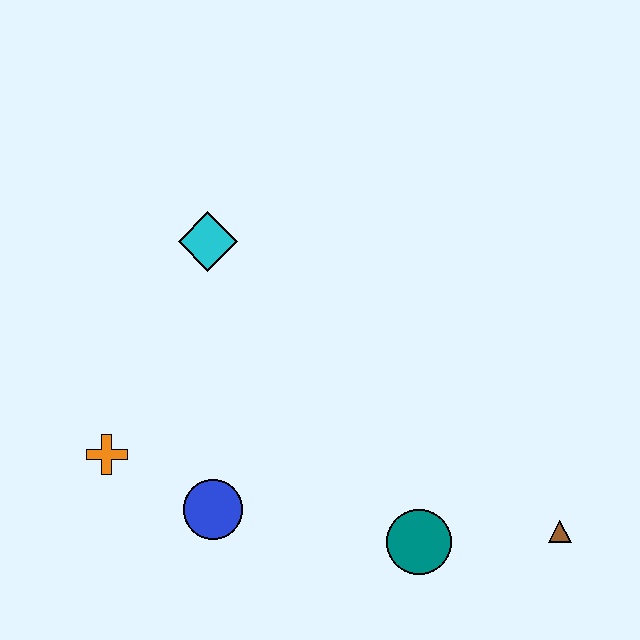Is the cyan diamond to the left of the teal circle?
Yes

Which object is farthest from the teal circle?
The cyan diamond is farthest from the teal circle.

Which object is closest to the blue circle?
The orange cross is closest to the blue circle.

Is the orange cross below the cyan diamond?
Yes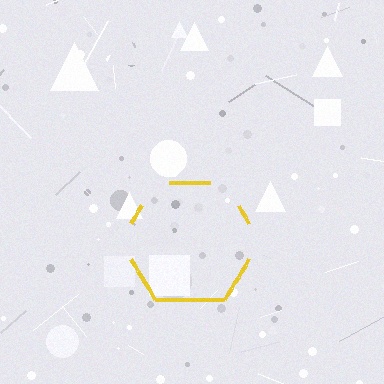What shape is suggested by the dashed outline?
The dashed outline suggests a hexagon.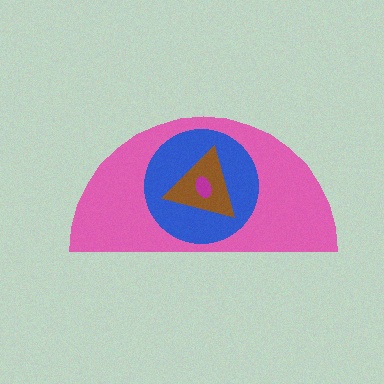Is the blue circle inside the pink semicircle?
Yes.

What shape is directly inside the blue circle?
The brown triangle.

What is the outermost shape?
The pink semicircle.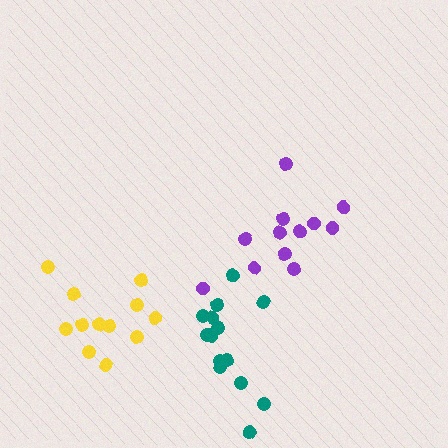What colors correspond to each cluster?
The clusters are colored: yellow, purple, teal.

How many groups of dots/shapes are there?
There are 3 groups.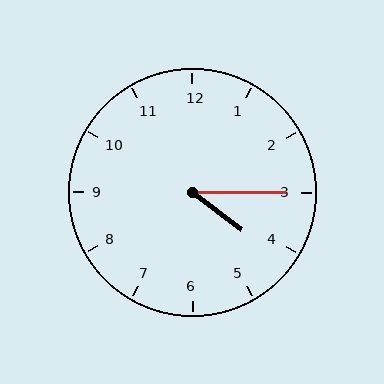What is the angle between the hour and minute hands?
Approximately 38 degrees.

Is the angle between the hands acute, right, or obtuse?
It is acute.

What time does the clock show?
4:15.